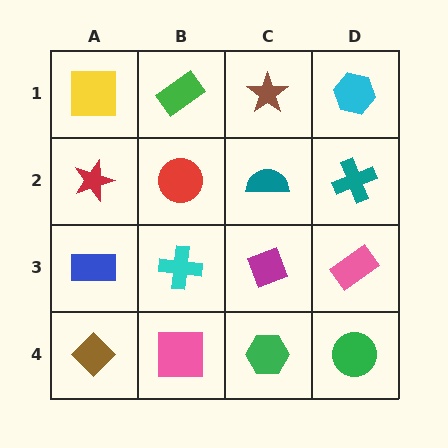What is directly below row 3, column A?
A brown diamond.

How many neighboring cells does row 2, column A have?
3.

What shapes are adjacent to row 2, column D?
A cyan hexagon (row 1, column D), a pink rectangle (row 3, column D), a teal semicircle (row 2, column C).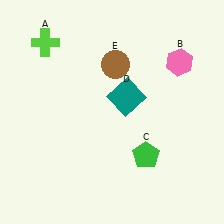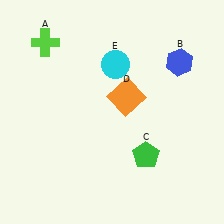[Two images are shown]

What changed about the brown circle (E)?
In Image 1, E is brown. In Image 2, it changed to cyan.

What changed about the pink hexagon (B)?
In Image 1, B is pink. In Image 2, it changed to blue.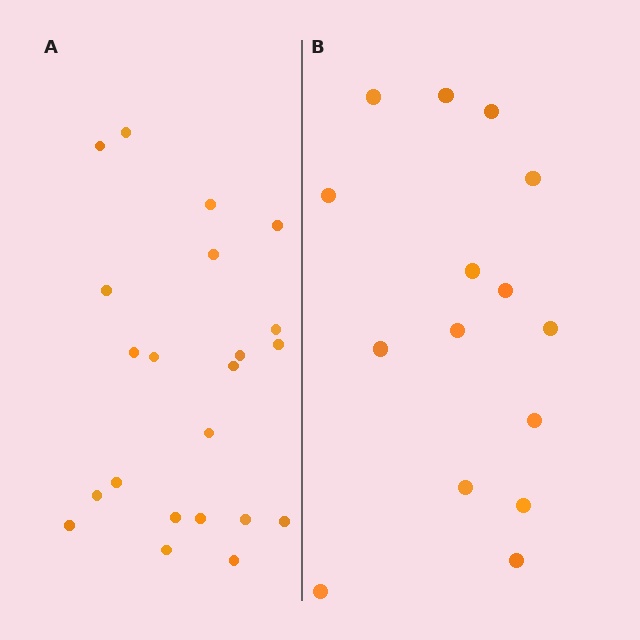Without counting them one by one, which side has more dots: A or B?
Region A (the left region) has more dots.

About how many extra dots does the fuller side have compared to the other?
Region A has roughly 8 or so more dots than region B.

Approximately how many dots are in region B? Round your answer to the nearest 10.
About 20 dots. (The exact count is 15, which rounds to 20.)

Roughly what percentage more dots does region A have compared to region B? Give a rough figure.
About 45% more.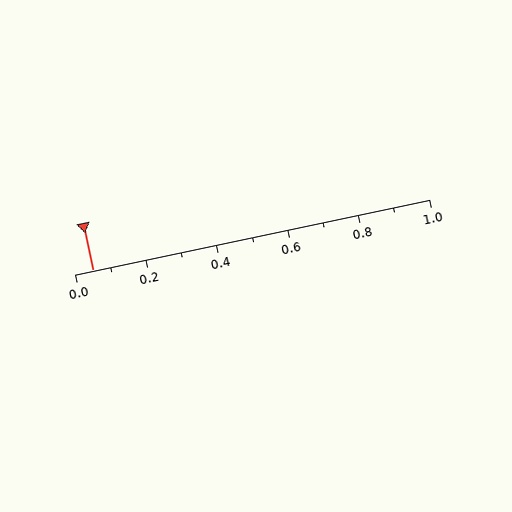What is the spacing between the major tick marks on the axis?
The major ticks are spaced 0.2 apart.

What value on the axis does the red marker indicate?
The marker indicates approximately 0.05.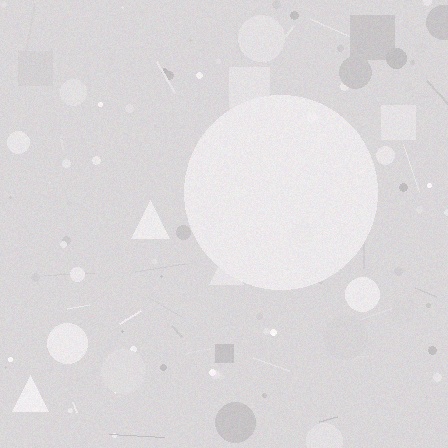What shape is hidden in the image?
A circle is hidden in the image.